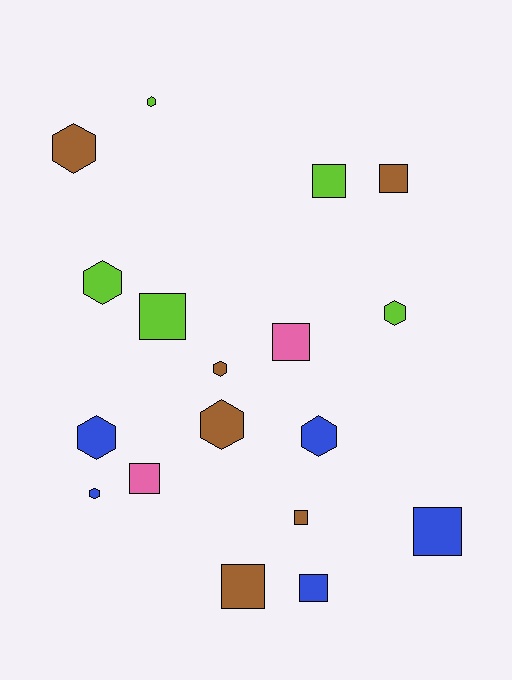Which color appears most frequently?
Brown, with 6 objects.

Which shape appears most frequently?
Square, with 9 objects.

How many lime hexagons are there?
There are 3 lime hexagons.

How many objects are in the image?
There are 18 objects.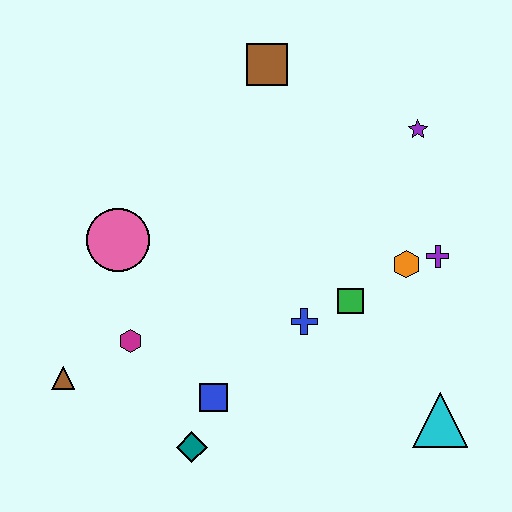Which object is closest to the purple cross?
The orange hexagon is closest to the purple cross.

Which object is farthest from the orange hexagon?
The brown triangle is farthest from the orange hexagon.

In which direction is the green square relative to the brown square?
The green square is below the brown square.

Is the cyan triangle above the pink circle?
No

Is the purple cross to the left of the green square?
No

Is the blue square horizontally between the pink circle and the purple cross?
Yes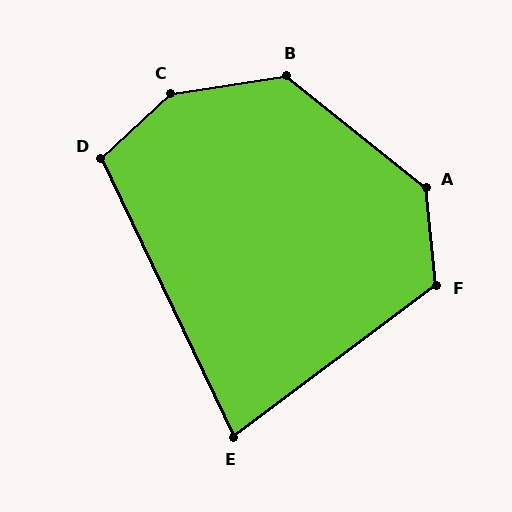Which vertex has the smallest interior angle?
E, at approximately 79 degrees.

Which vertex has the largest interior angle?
C, at approximately 146 degrees.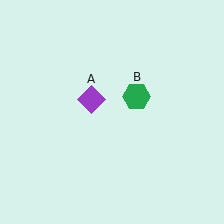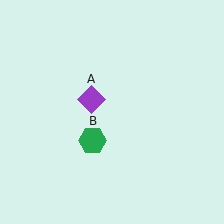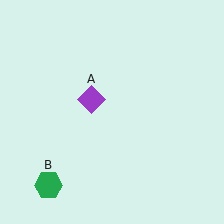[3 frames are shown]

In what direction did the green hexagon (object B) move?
The green hexagon (object B) moved down and to the left.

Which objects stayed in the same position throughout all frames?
Purple diamond (object A) remained stationary.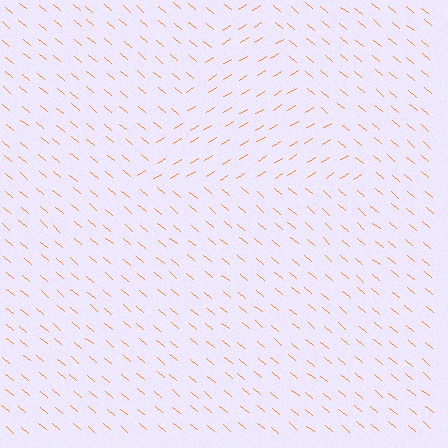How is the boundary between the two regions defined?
The boundary is defined purely by a change in line orientation (approximately 72 degrees difference). All lines are the same color and thickness.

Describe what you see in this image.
The image is filled with small orange line segments. A triangle region in the image has lines oriented differently from the surrounding lines, creating a visible texture boundary.